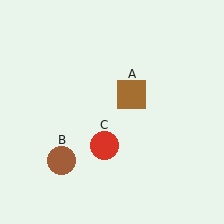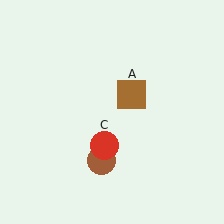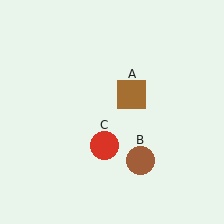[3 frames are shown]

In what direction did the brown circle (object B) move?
The brown circle (object B) moved right.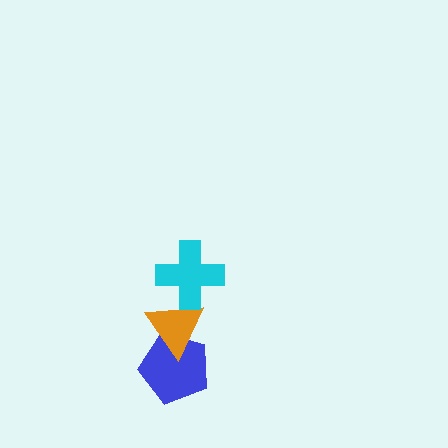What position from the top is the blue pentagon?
The blue pentagon is 3rd from the top.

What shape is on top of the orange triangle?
The cyan cross is on top of the orange triangle.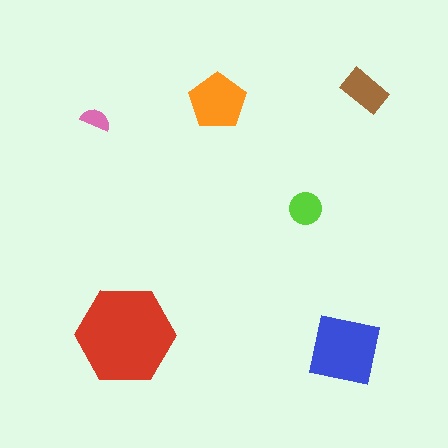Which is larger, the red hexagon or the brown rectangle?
The red hexagon.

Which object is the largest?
The red hexagon.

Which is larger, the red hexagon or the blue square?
The red hexagon.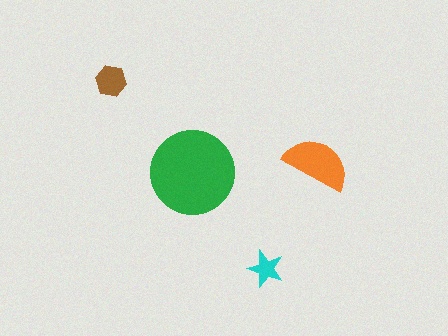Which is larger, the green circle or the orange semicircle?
The green circle.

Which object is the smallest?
The cyan star.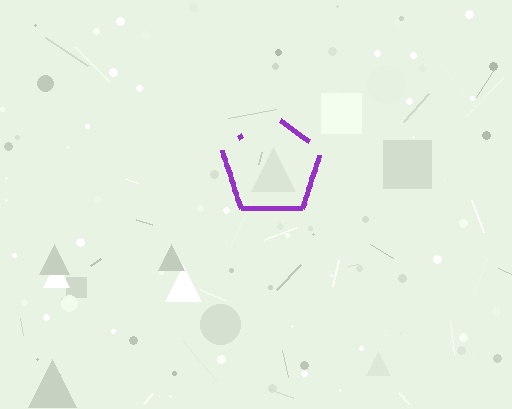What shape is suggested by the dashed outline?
The dashed outline suggests a pentagon.